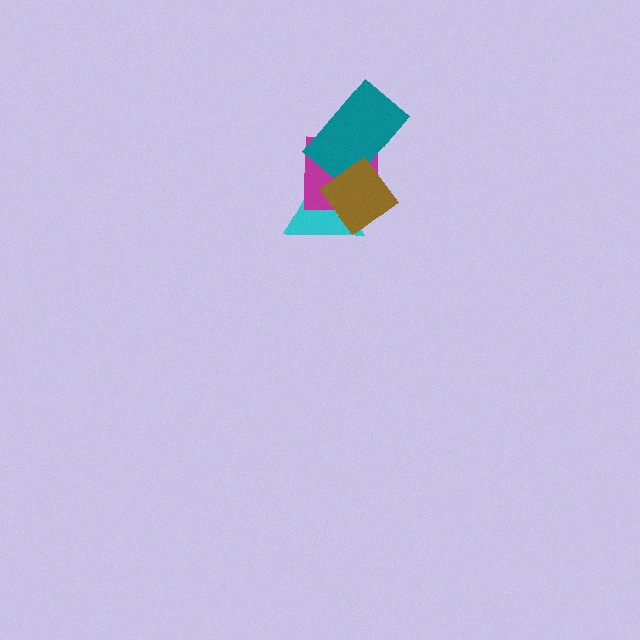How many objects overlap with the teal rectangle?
3 objects overlap with the teal rectangle.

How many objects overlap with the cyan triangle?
3 objects overlap with the cyan triangle.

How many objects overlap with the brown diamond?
3 objects overlap with the brown diamond.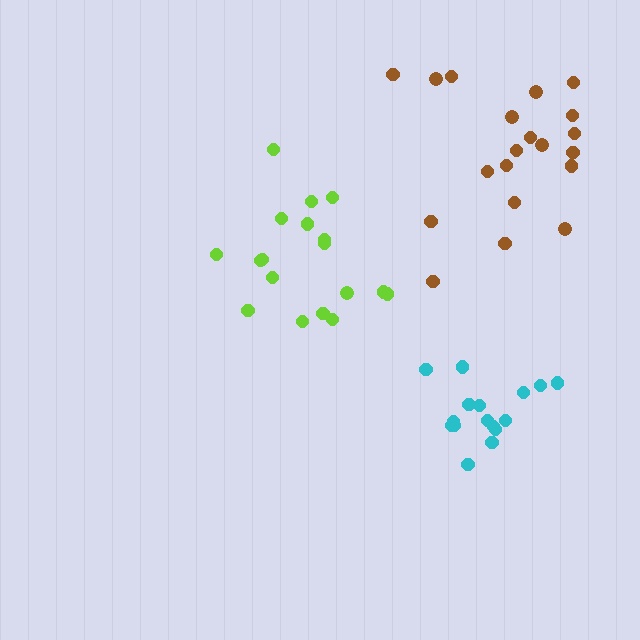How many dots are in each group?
Group 1: 18 dots, Group 2: 16 dots, Group 3: 20 dots (54 total).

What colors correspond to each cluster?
The clusters are colored: lime, cyan, brown.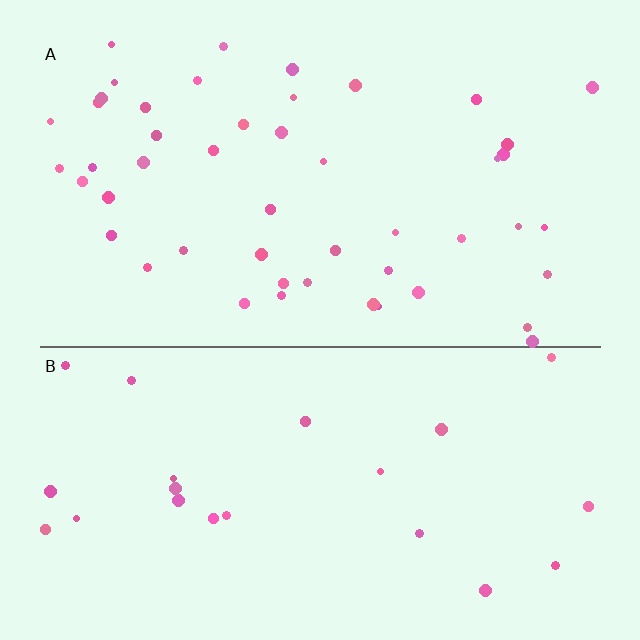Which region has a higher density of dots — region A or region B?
A (the top).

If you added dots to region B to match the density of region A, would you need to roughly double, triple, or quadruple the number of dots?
Approximately double.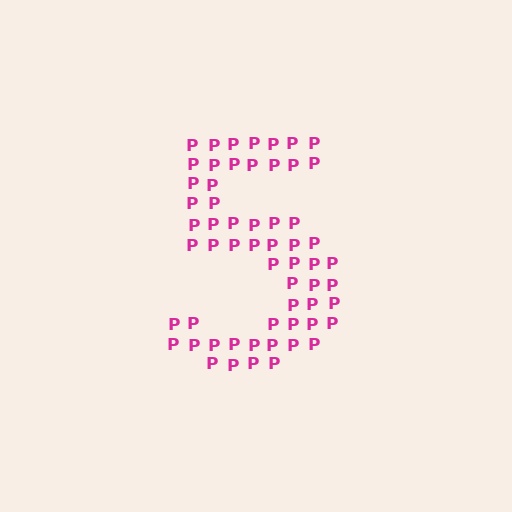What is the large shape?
The large shape is the digit 5.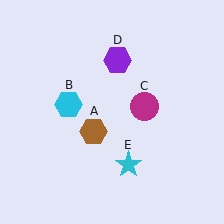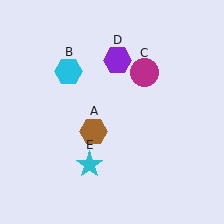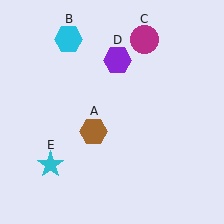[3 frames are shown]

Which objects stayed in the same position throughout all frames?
Brown hexagon (object A) and purple hexagon (object D) remained stationary.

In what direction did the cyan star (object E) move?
The cyan star (object E) moved left.